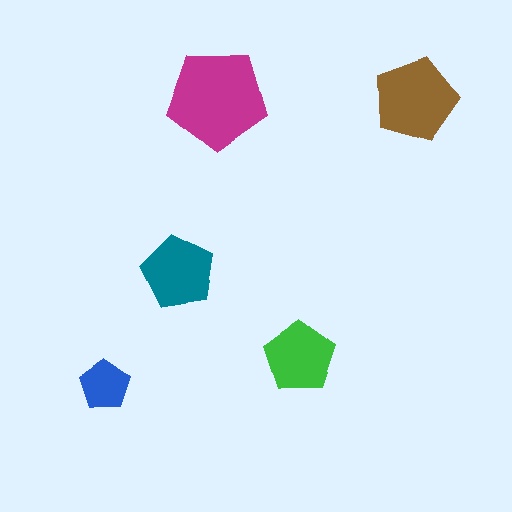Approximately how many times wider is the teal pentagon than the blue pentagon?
About 1.5 times wider.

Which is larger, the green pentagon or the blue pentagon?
The green one.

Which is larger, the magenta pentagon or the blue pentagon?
The magenta one.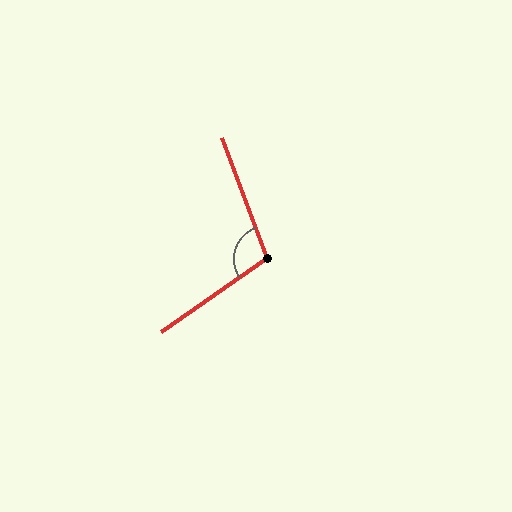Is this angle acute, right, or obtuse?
It is obtuse.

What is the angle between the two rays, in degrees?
Approximately 104 degrees.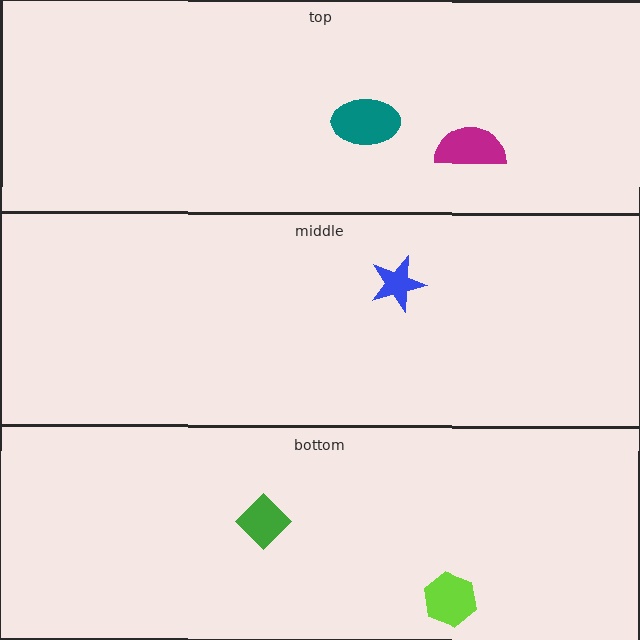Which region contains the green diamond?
The bottom region.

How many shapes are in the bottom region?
2.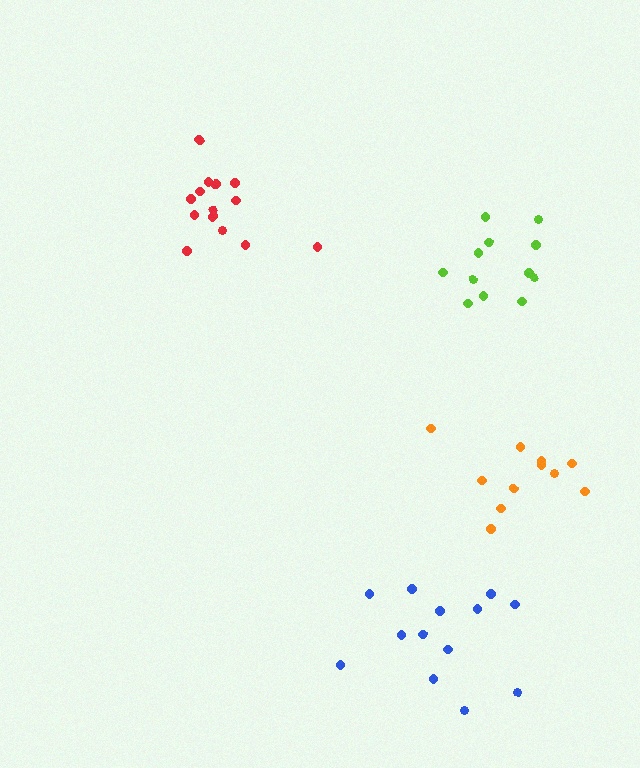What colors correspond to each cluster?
The clusters are colored: lime, blue, orange, red.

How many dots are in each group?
Group 1: 12 dots, Group 2: 13 dots, Group 3: 11 dots, Group 4: 14 dots (50 total).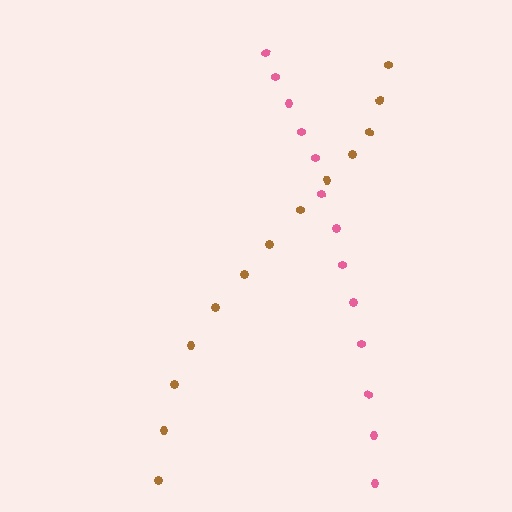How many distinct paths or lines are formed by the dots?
There are 2 distinct paths.